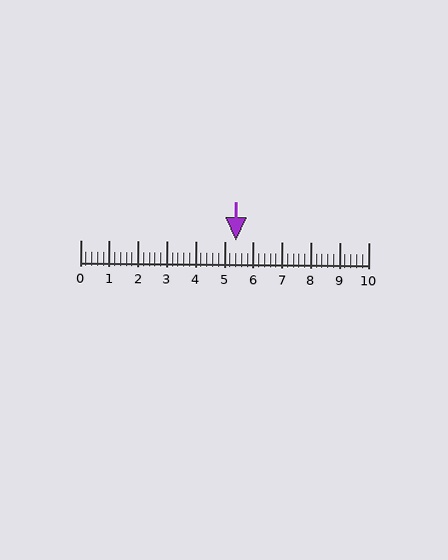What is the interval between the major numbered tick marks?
The major tick marks are spaced 1 units apart.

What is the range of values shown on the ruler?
The ruler shows values from 0 to 10.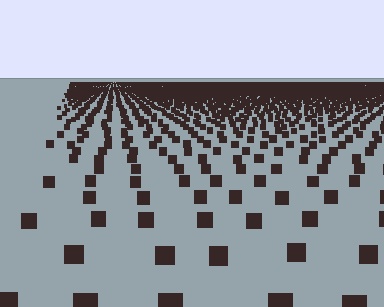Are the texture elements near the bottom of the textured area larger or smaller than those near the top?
Larger. Near the bottom, elements are closer to the viewer and appear at a bigger on-screen size.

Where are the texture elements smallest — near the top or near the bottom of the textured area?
Near the top.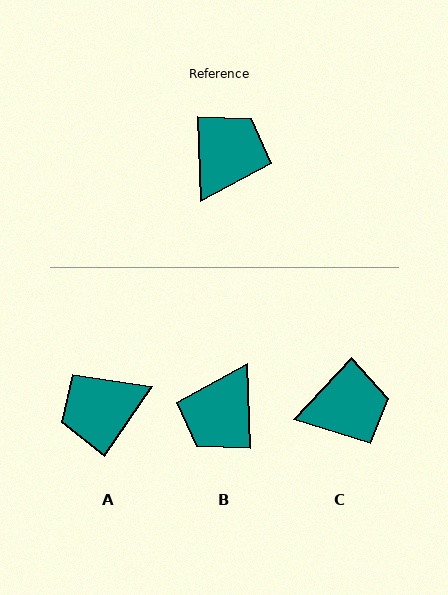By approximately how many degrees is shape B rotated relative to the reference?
Approximately 180 degrees clockwise.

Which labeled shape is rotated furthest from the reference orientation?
B, about 180 degrees away.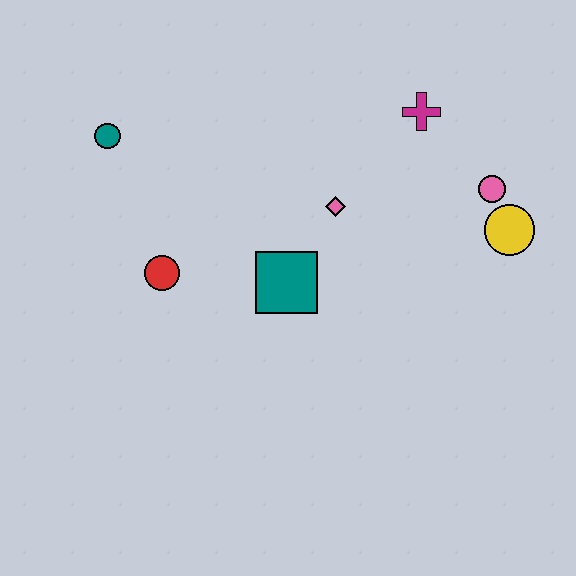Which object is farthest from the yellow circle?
The teal circle is farthest from the yellow circle.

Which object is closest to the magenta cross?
The pink circle is closest to the magenta cross.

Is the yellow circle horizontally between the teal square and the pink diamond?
No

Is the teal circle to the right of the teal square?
No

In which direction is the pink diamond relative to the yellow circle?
The pink diamond is to the left of the yellow circle.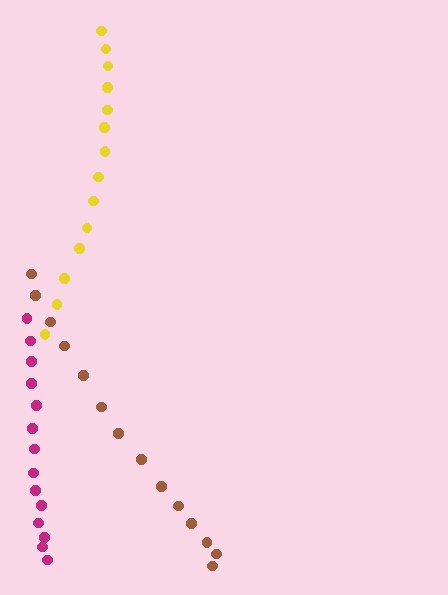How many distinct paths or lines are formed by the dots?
There are 3 distinct paths.